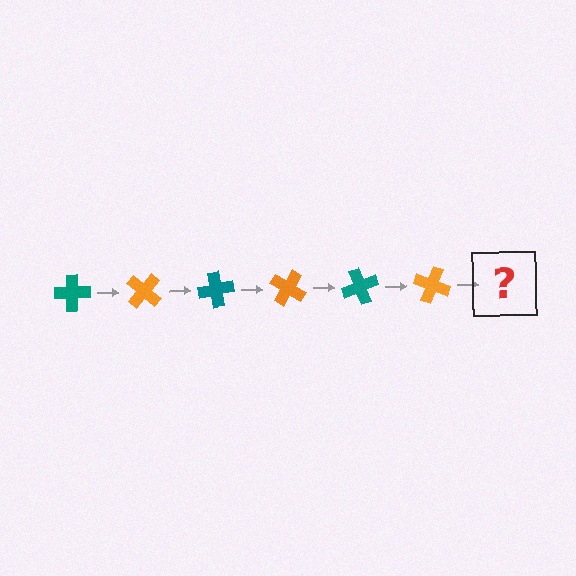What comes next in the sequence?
The next element should be a teal cross, rotated 240 degrees from the start.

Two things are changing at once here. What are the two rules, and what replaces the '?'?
The two rules are that it rotates 40 degrees each step and the color cycles through teal and orange. The '?' should be a teal cross, rotated 240 degrees from the start.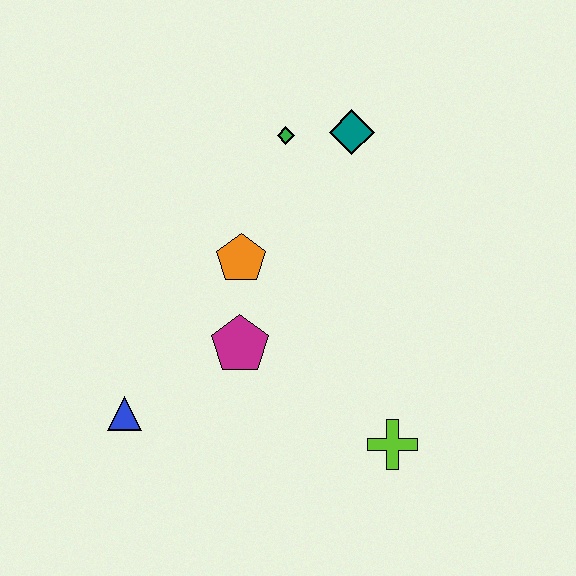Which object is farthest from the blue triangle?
The teal diamond is farthest from the blue triangle.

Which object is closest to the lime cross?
The magenta pentagon is closest to the lime cross.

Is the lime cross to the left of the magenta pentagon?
No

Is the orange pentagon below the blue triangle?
No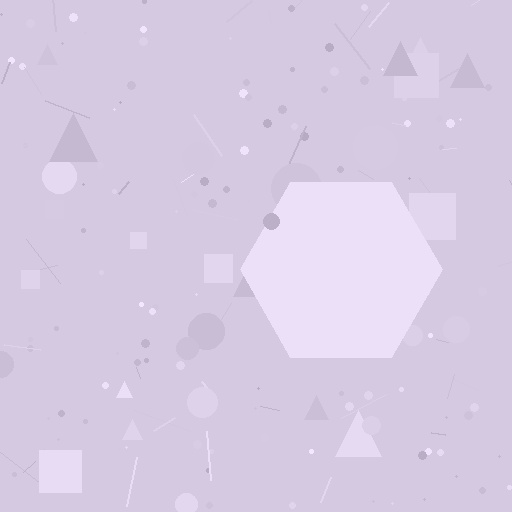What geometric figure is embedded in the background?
A hexagon is embedded in the background.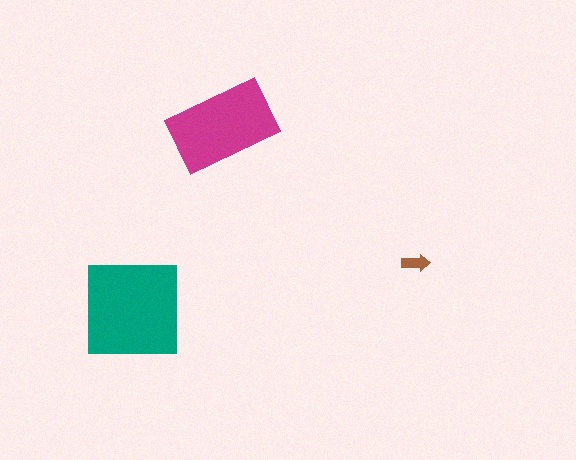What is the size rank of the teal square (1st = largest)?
1st.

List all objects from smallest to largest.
The brown arrow, the magenta rectangle, the teal square.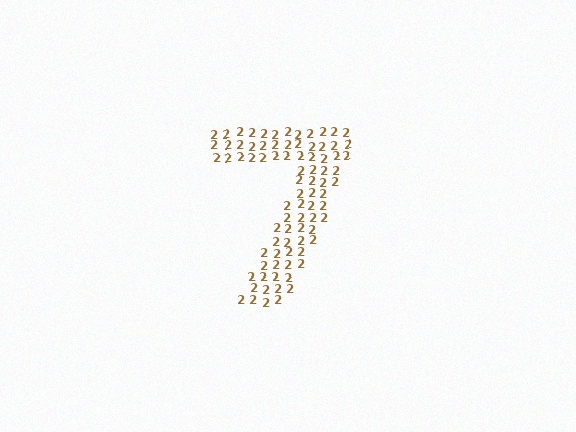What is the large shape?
The large shape is the digit 7.